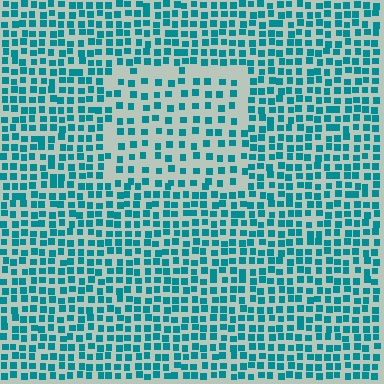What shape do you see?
I see a rectangle.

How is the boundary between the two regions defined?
The boundary is defined by a change in element density (approximately 1.8x ratio). All elements are the same color, size, and shape.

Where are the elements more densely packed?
The elements are more densely packed outside the rectangle boundary.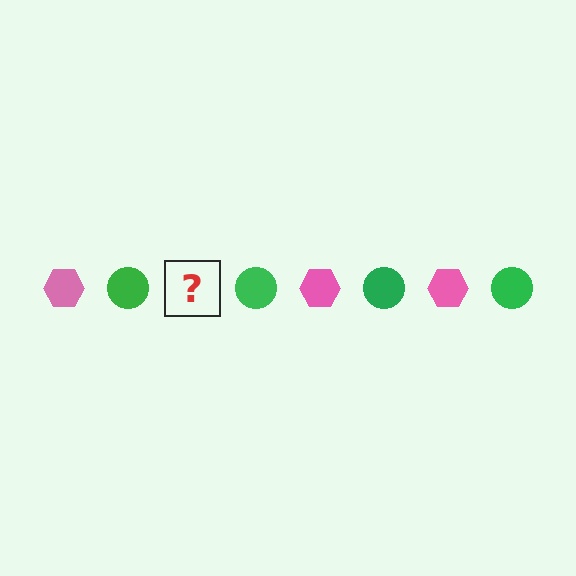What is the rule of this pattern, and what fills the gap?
The rule is that the pattern alternates between pink hexagon and green circle. The gap should be filled with a pink hexagon.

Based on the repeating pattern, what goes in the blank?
The blank should be a pink hexagon.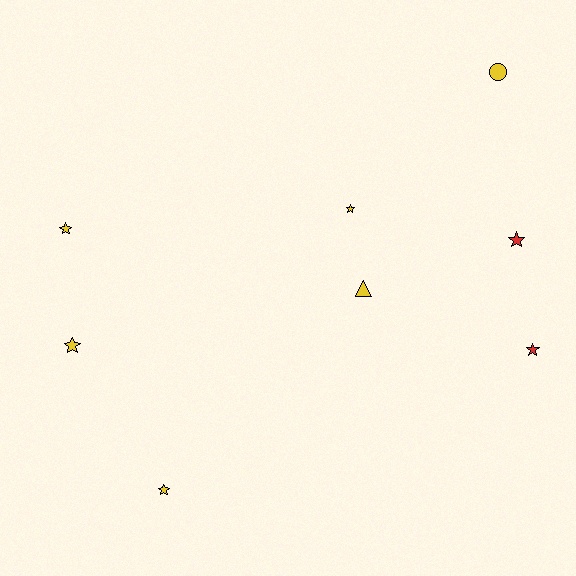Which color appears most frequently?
Yellow, with 6 objects.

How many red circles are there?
There are no red circles.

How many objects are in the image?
There are 8 objects.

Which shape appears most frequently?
Star, with 6 objects.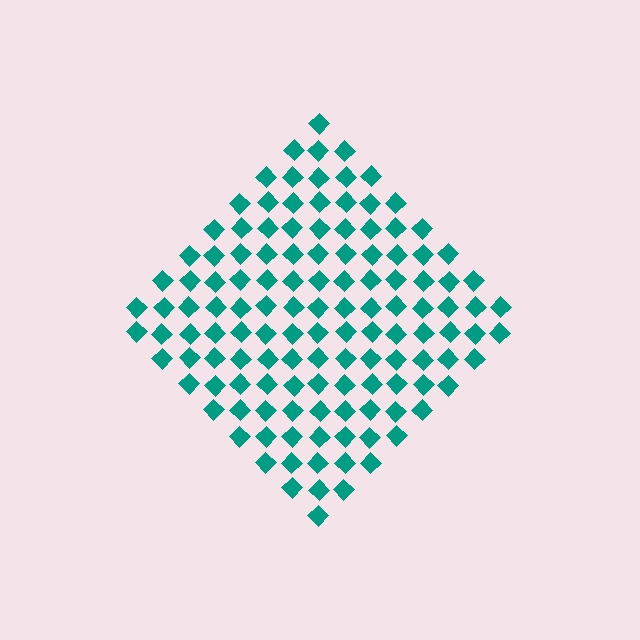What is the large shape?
The large shape is a diamond.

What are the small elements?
The small elements are diamonds.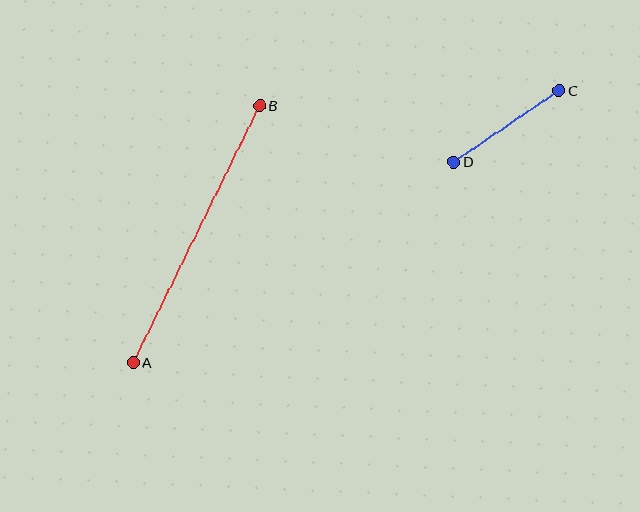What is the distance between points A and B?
The distance is approximately 286 pixels.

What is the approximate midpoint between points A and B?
The midpoint is at approximately (197, 234) pixels.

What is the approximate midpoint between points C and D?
The midpoint is at approximately (507, 126) pixels.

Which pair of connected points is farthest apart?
Points A and B are farthest apart.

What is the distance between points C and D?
The distance is approximately 127 pixels.